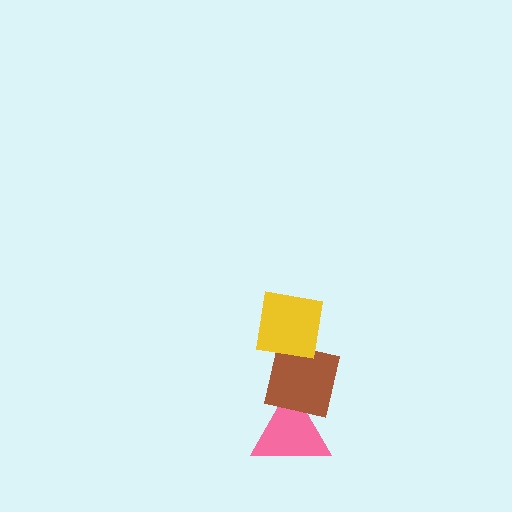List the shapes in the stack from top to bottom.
From top to bottom: the yellow square, the brown square, the pink triangle.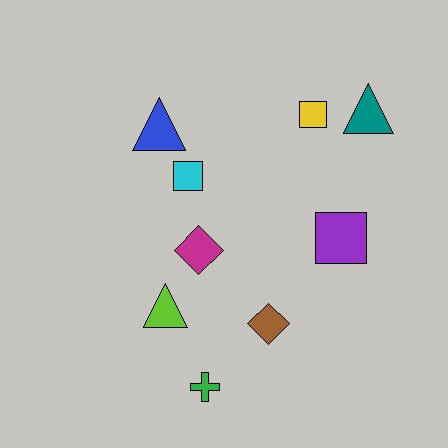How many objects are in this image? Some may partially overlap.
There are 9 objects.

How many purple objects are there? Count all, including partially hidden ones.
There is 1 purple object.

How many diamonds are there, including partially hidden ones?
There are 2 diamonds.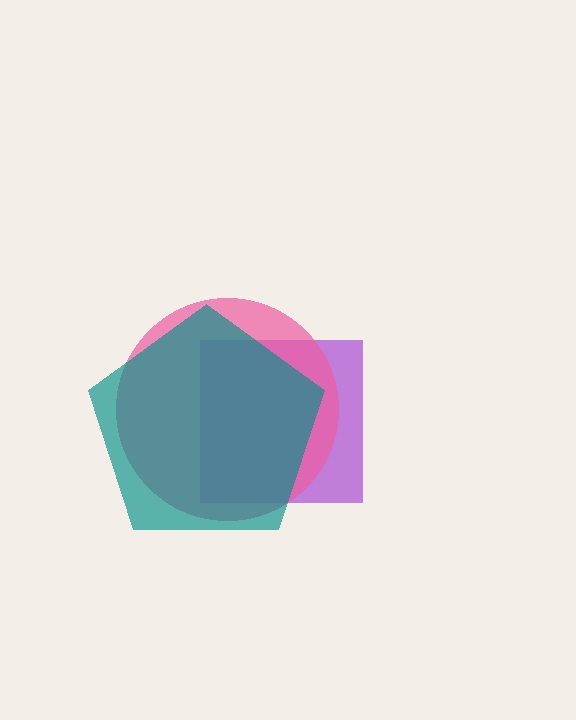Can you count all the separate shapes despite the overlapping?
Yes, there are 3 separate shapes.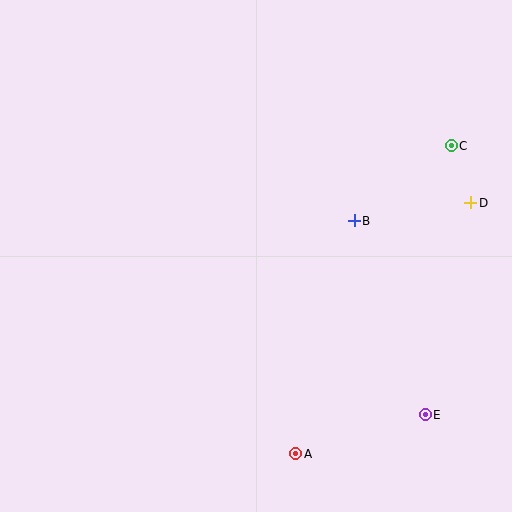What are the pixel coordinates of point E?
Point E is at (425, 415).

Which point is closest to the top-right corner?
Point C is closest to the top-right corner.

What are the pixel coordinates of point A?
Point A is at (296, 454).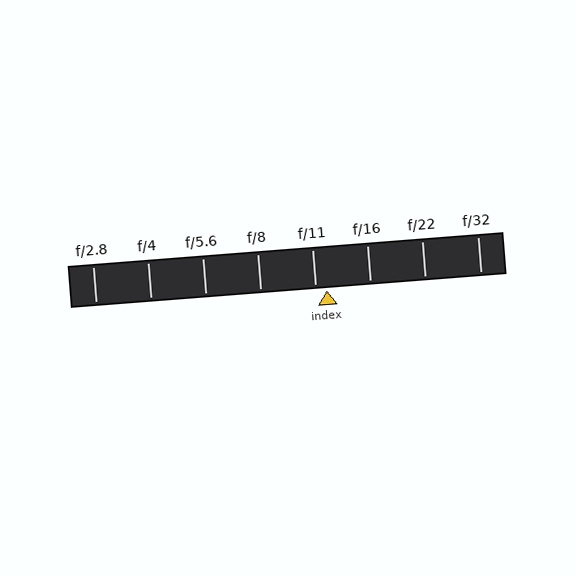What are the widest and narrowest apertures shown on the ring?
The widest aperture shown is f/2.8 and the narrowest is f/32.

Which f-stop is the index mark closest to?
The index mark is closest to f/11.